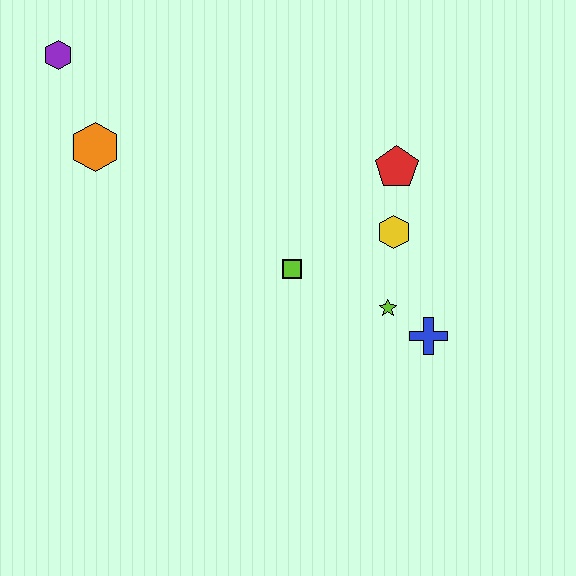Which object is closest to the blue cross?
The lime star is closest to the blue cross.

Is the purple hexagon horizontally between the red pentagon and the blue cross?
No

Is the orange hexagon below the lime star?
No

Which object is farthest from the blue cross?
The purple hexagon is farthest from the blue cross.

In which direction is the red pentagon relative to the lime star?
The red pentagon is above the lime star.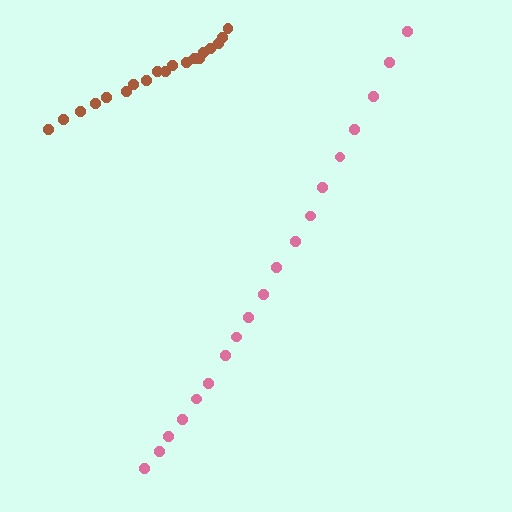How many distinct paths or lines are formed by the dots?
There are 2 distinct paths.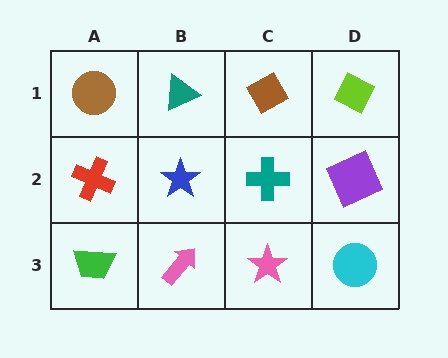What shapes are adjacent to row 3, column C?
A teal cross (row 2, column C), a pink arrow (row 3, column B), a cyan circle (row 3, column D).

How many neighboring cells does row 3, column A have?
2.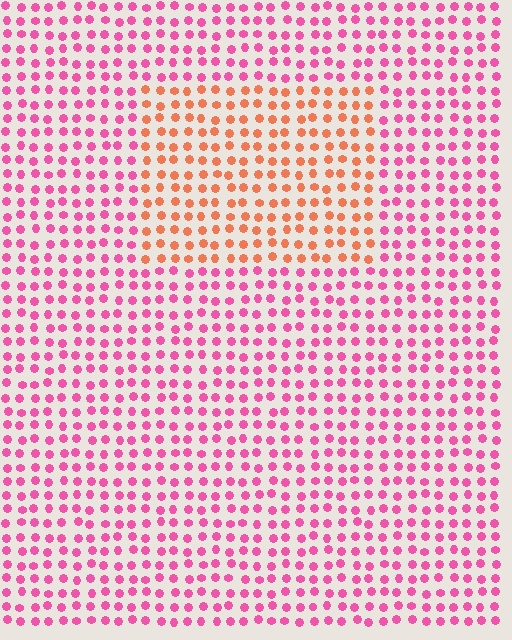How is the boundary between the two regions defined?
The boundary is defined purely by a slight shift in hue (about 47 degrees). Spacing, size, and orientation are identical on both sides.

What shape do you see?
I see a rectangle.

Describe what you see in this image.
The image is filled with small pink elements in a uniform arrangement. A rectangle-shaped region is visible where the elements are tinted to a slightly different hue, forming a subtle color boundary.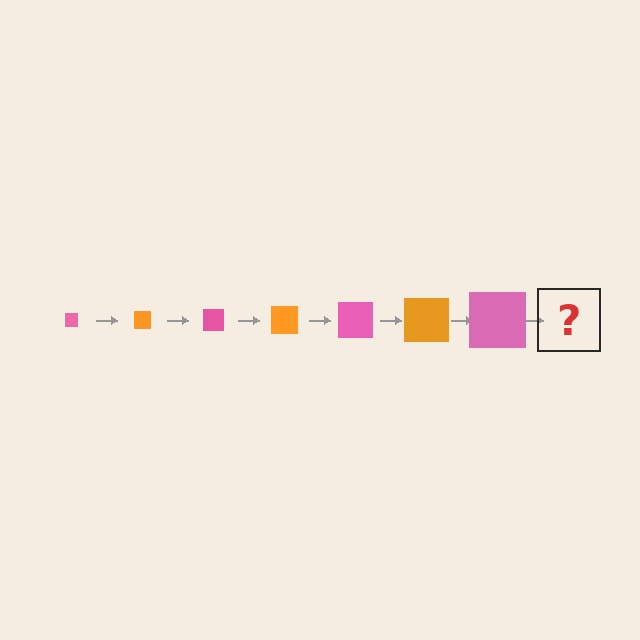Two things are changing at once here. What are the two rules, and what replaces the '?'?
The two rules are that the square grows larger each step and the color cycles through pink and orange. The '?' should be an orange square, larger than the previous one.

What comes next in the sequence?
The next element should be an orange square, larger than the previous one.